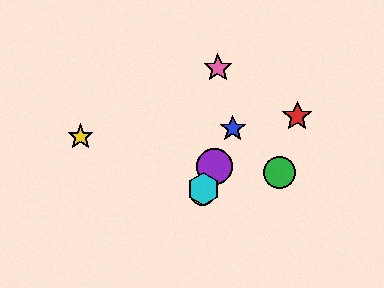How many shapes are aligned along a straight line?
4 shapes (the blue star, the purple circle, the orange circle, the cyan hexagon) are aligned along a straight line.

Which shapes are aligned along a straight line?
The blue star, the purple circle, the orange circle, the cyan hexagon are aligned along a straight line.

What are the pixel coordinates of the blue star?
The blue star is at (233, 129).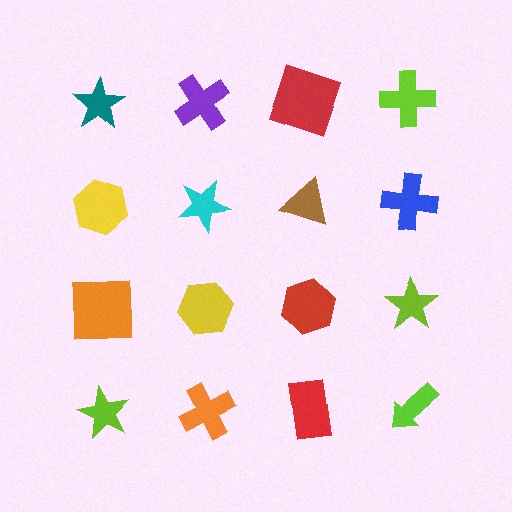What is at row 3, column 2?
A yellow hexagon.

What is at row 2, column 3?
A brown triangle.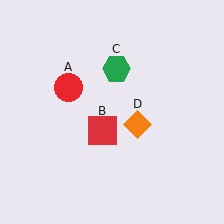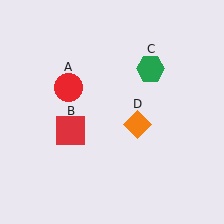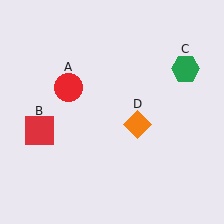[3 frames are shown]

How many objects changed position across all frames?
2 objects changed position: red square (object B), green hexagon (object C).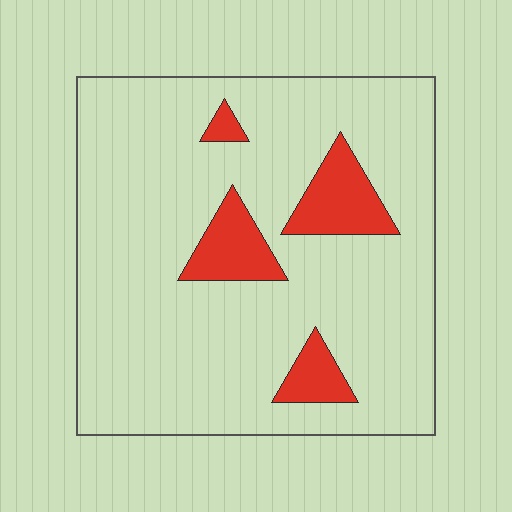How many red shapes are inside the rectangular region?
4.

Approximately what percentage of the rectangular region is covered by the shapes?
Approximately 15%.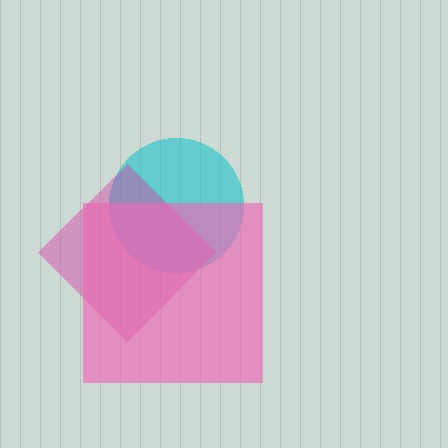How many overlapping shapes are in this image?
There are 3 overlapping shapes in the image.